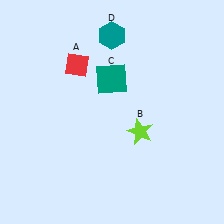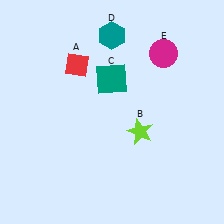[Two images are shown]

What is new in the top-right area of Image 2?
A magenta circle (E) was added in the top-right area of Image 2.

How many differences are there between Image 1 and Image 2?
There is 1 difference between the two images.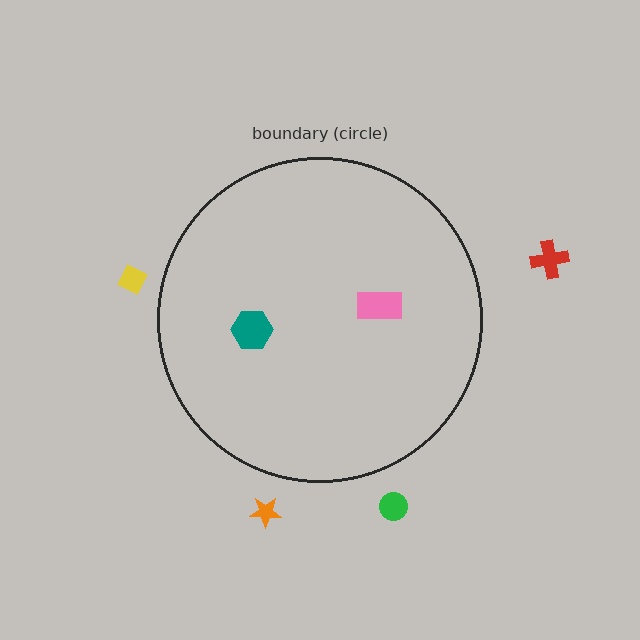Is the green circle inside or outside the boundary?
Outside.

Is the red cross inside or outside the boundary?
Outside.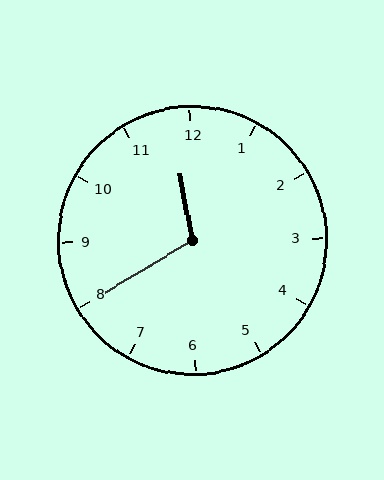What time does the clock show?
11:40.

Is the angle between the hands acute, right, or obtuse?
It is obtuse.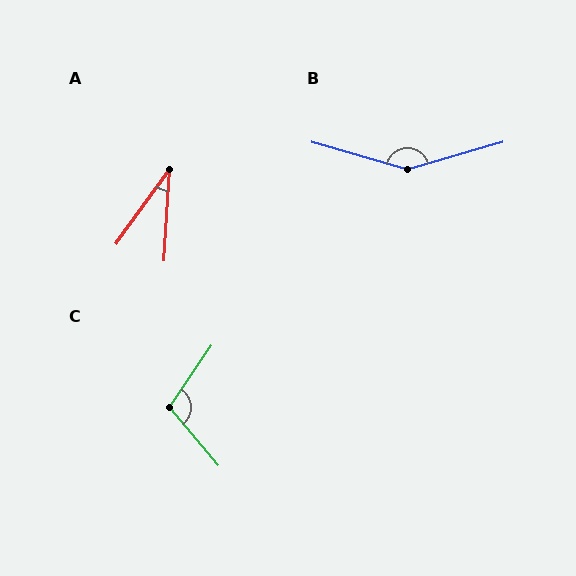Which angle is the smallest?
A, at approximately 32 degrees.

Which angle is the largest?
B, at approximately 148 degrees.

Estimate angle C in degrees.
Approximately 106 degrees.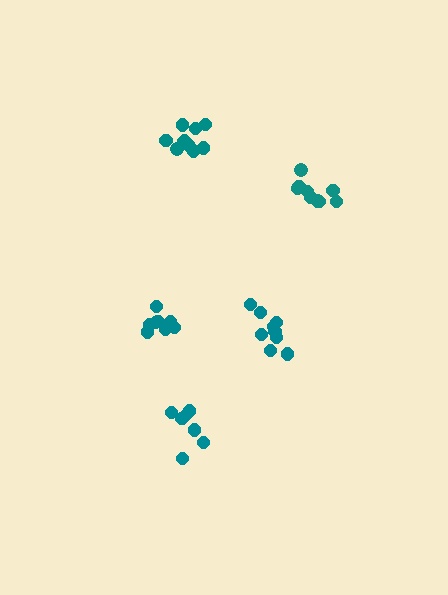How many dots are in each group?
Group 1: 8 dots, Group 2: 7 dots, Group 3: 10 dots, Group 4: 9 dots, Group 5: 11 dots (45 total).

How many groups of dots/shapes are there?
There are 5 groups.